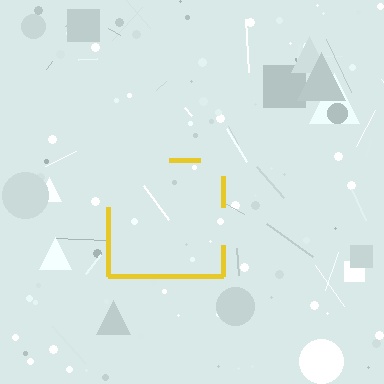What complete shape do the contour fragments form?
The contour fragments form a square.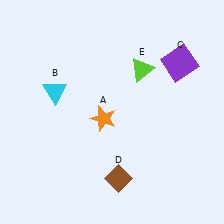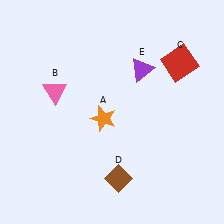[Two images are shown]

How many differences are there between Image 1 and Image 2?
There are 3 differences between the two images.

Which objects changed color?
B changed from cyan to pink. C changed from purple to red. E changed from lime to purple.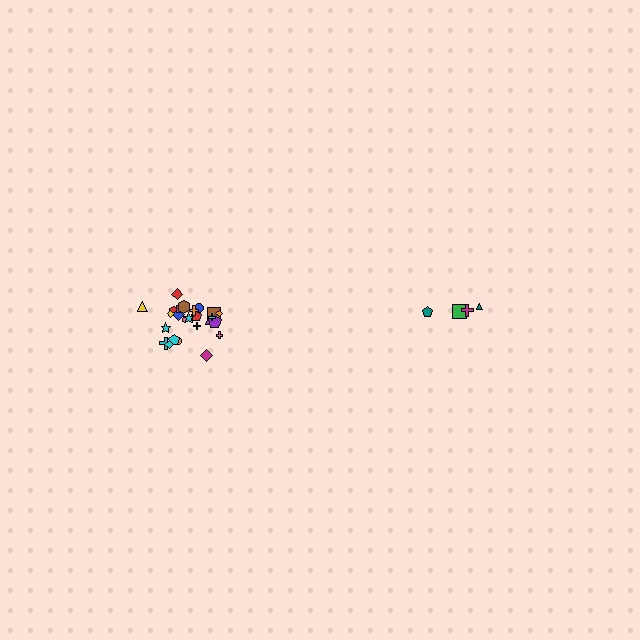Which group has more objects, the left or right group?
The left group.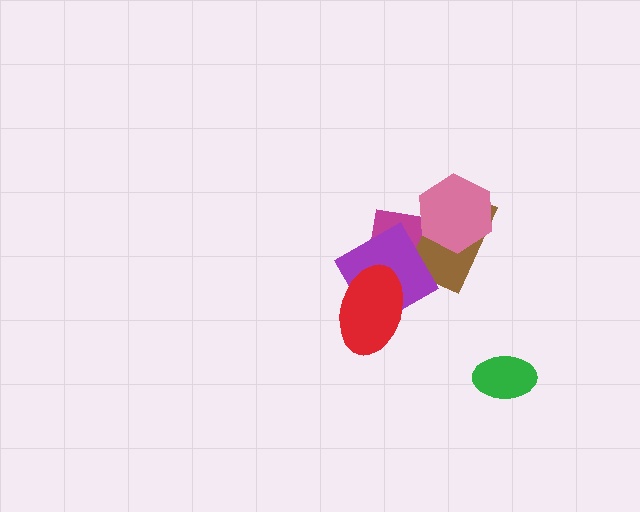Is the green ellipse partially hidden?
No, no other shape covers it.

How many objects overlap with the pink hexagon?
2 objects overlap with the pink hexagon.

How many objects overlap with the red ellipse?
1 object overlaps with the red ellipse.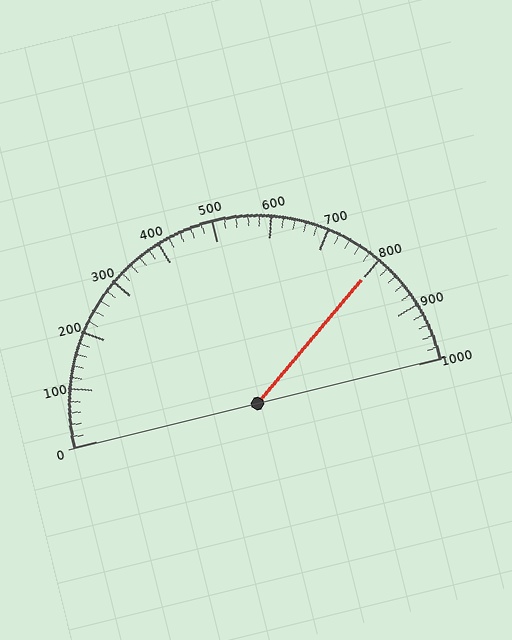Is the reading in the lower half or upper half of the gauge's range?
The reading is in the upper half of the range (0 to 1000).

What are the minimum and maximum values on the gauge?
The gauge ranges from 0 to 1000.